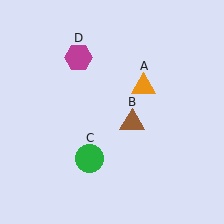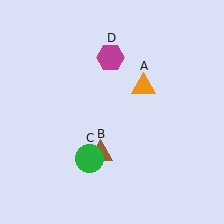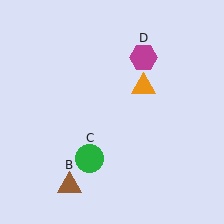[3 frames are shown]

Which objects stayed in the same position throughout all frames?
Orange triangle (object A) and green circle (object C) remained stationary.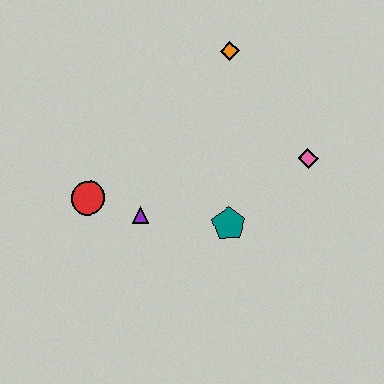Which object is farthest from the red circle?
The pink diamond is farthest from the red circle.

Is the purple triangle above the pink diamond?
No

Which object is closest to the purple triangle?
The red circle is closest to the purple triangle.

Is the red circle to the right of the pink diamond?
No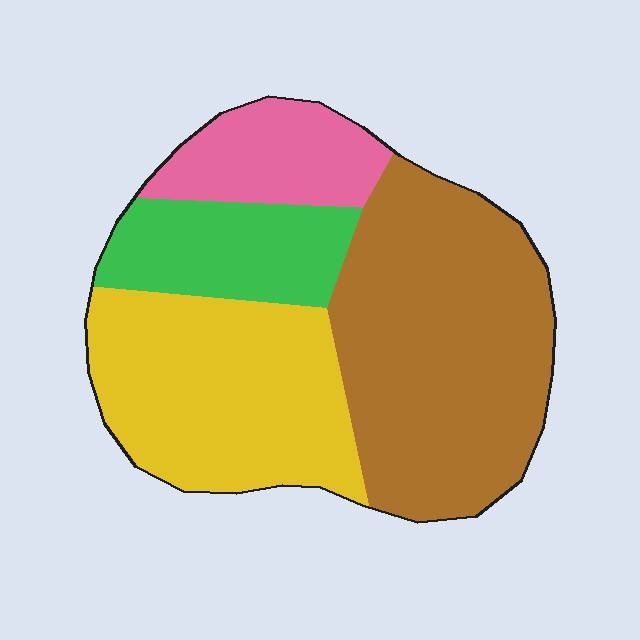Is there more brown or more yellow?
Brown.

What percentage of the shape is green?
Green takes up about one sixth (1/6) of the shape.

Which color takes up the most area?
Brown, at roughly 40%.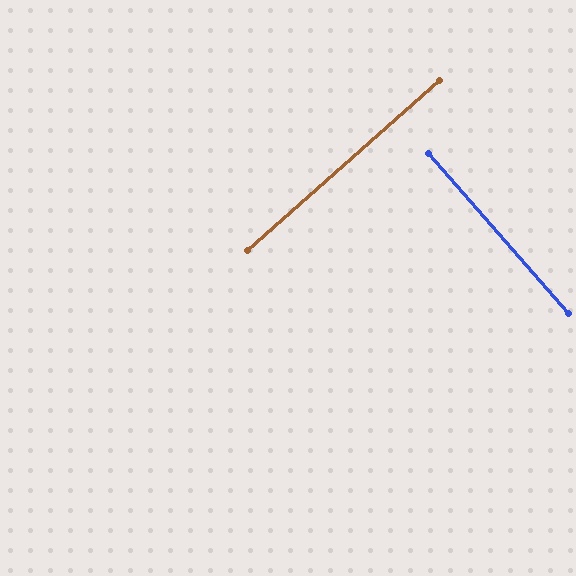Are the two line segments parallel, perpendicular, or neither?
Perpendicular — they meet at approximately 90°.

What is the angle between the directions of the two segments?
Approximately 90 degrees.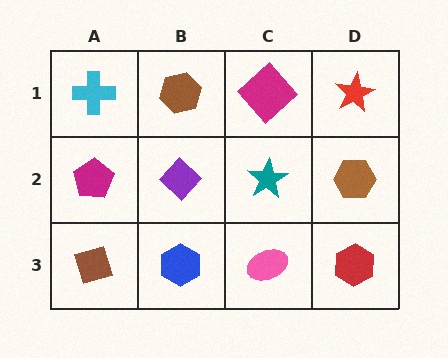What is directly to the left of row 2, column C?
A purple diamond.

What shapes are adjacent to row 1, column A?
A magenta pentagon (row 2, column A), a brown hexagon (row 1, column B).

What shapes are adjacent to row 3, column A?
A magenta pentagon (row 2, column A), a blue hexagon (row 3, column B).